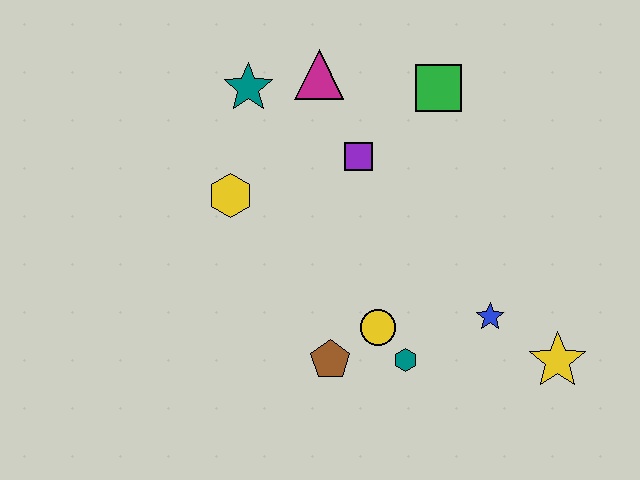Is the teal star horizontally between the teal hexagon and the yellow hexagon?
Yes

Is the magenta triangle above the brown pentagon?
Yes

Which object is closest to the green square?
The purple square is closest to the green square.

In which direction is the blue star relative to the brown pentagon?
The blue star is to the right of the brown pentagon.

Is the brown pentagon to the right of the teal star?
Yes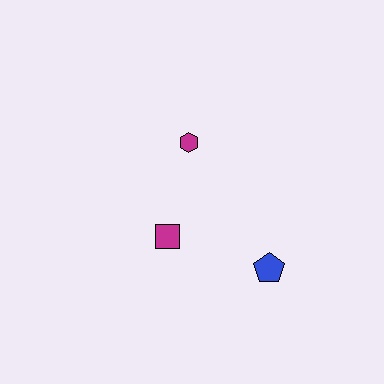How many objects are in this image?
There are 3 objects.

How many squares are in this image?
There is 1 square.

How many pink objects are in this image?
There are no pink objects.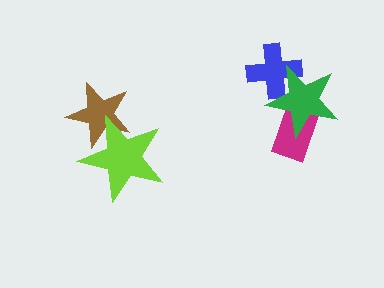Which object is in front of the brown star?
The lime star is in front of the brown star.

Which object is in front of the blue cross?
The green star is in front of the blue cross.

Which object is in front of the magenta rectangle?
The green star is in front of the magenta rectangle.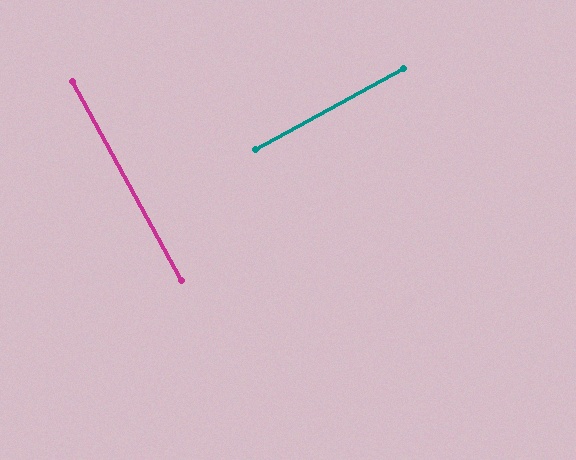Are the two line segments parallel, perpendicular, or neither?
Perpendicular — they meet at approximately 90°.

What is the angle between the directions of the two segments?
Approximately 90 degrees.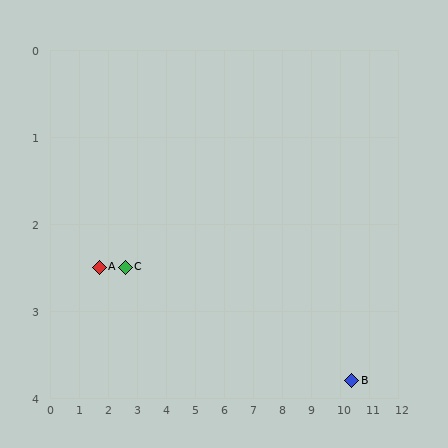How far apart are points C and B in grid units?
Points C and B are about 7.9 grid units apart.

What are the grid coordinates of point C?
Point C is at approximately (2.6, 2.5).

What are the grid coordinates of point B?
Point B is at approximately (10.4, 3.8).